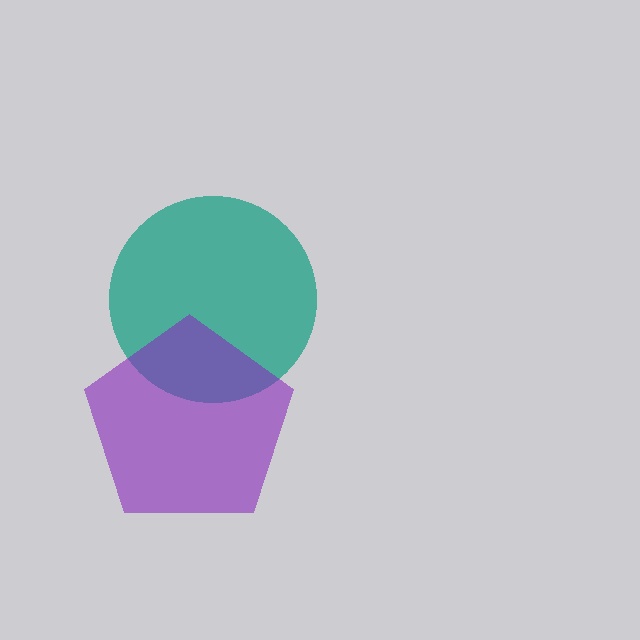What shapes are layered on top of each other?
The layered shapes are: a teal circle, a purple pentagon.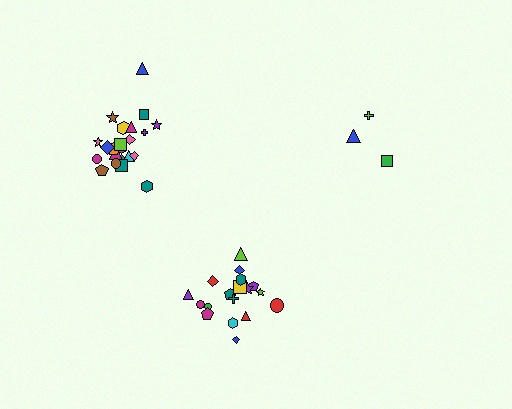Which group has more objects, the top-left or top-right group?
The top-left group.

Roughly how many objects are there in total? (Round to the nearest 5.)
Roughly 45 objects in total.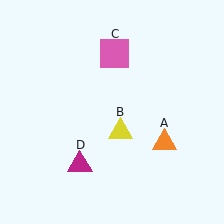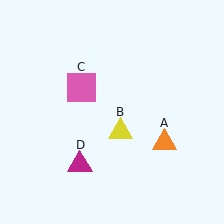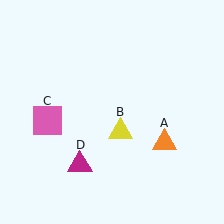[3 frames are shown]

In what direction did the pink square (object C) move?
The pink square (object C) moved down and to the left.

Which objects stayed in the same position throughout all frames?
Orange triangle (object A) and yellow triangle (object B) and magenta triangle (object D) remained stationary.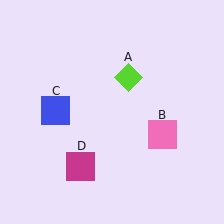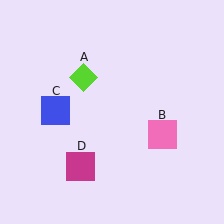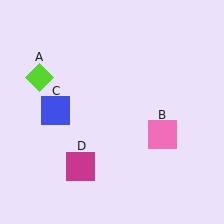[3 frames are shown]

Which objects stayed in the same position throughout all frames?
Pink square (object B) and blue square (object C) and magenta square (object D) remained stationary.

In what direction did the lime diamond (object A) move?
The lime diamond (object A) moved left.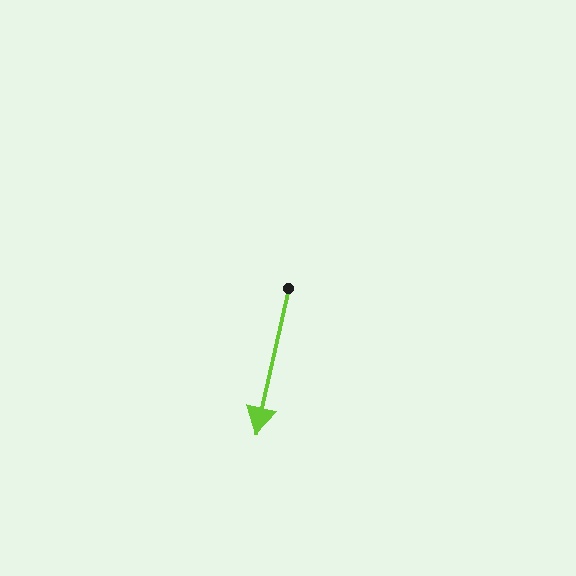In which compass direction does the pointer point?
South.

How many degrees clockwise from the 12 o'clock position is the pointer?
Approximately 192 degrees.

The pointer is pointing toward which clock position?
Roughly 6 o'clock.